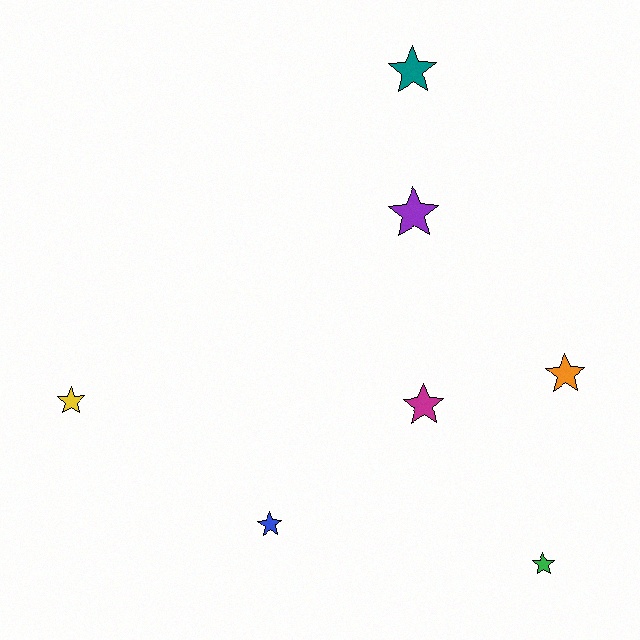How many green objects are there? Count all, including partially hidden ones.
There is 1 green object.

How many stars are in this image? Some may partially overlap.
There are 7 stars.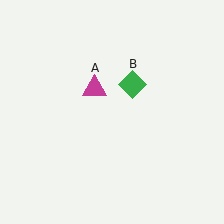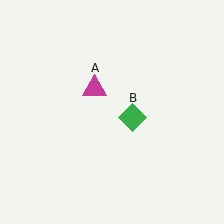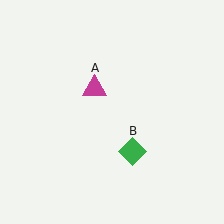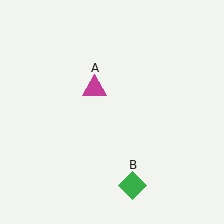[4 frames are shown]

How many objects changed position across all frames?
1 object changed position: green diamond (object B).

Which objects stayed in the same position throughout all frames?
Magenta triangle (object A) remained stationary.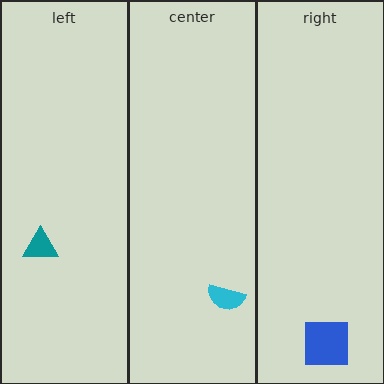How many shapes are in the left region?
1.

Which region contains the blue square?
The right region.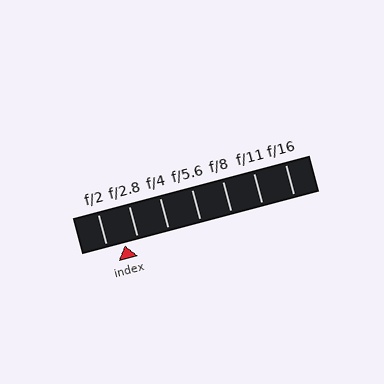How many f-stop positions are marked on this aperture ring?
There are 7 f-stop positions marked.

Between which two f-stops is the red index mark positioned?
The index mark is between f/2 and f/2.8.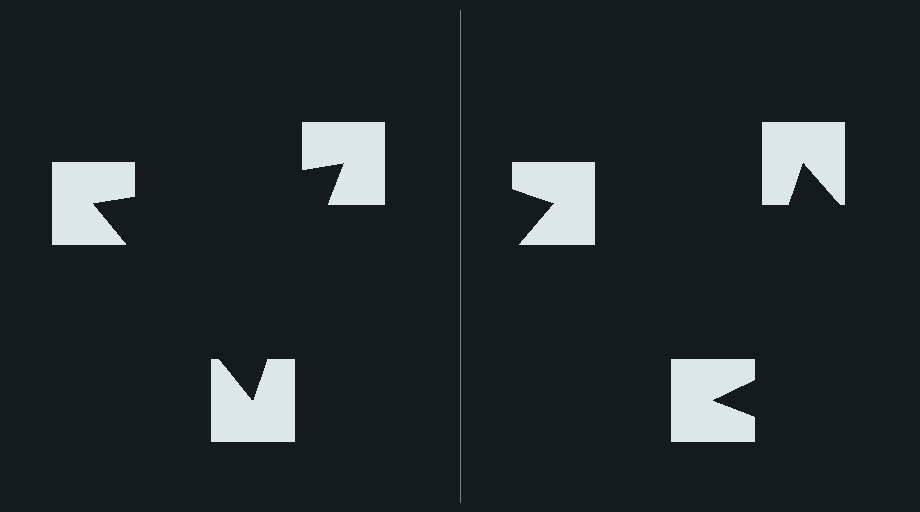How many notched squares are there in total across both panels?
6 — 3 on each side.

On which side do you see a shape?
An illusory triangle appears on the left side. On the right side the wedge cuts are rotated, so no coherent shape forms.